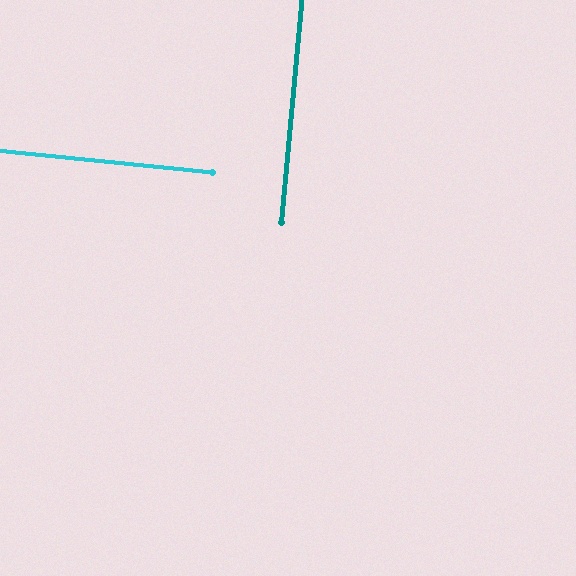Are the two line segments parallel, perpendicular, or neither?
Perpendicular — they meet at approximately 90°.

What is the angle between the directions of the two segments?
Approximately 90 degrees.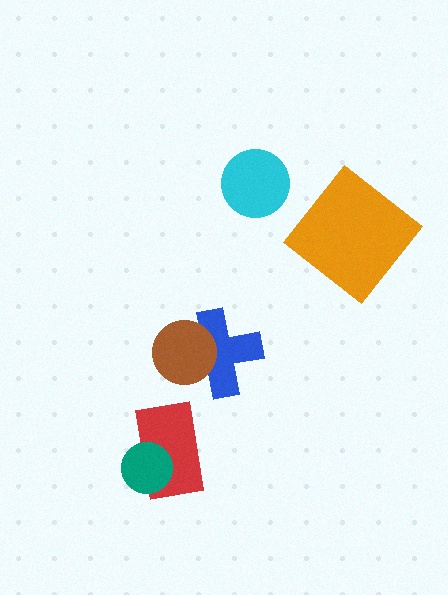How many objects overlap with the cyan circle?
0 objects overlap with the cyan circle.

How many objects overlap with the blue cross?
1 object overlaps with the blue cross.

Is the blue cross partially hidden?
Yes, it is partially covered by another shape.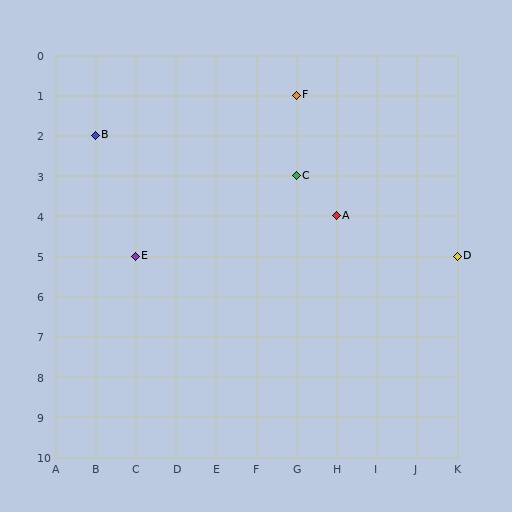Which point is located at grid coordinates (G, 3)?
Point C is at (G, 3).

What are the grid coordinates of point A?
Point A is at grid coordinates (H, 4).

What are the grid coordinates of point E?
Point E is at grid coordinates (C, 5).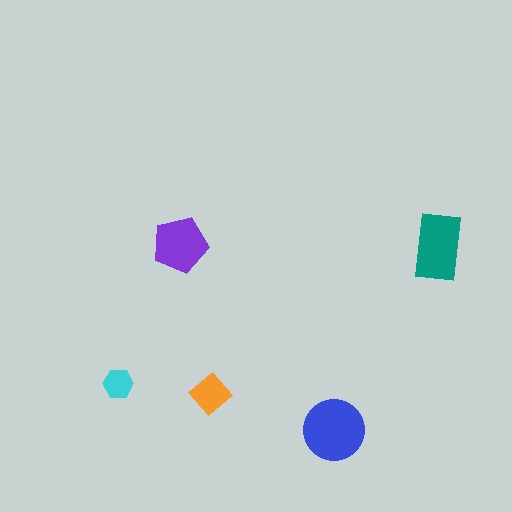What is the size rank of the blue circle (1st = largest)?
1st.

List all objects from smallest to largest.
The cyan hexagon, the orange diamond, the purple pentagon, the teal rectangle, the blue circle.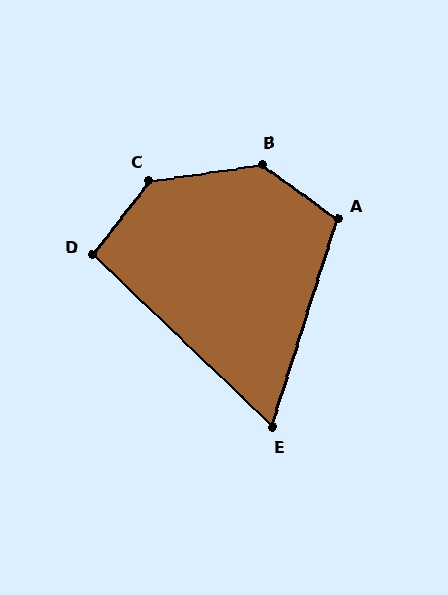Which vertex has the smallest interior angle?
E, at approximately 64 degrees.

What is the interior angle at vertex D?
Approximately 96 degrees (obtuse).